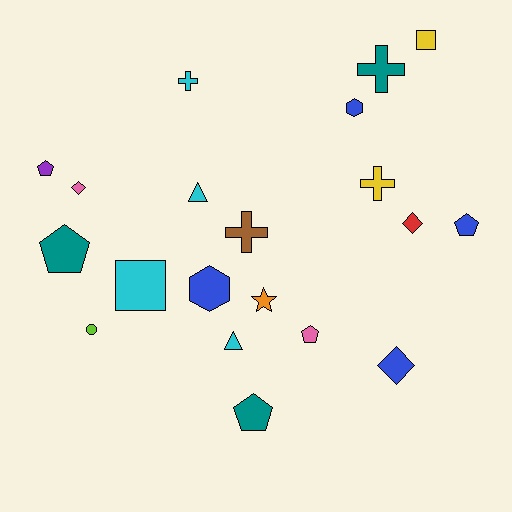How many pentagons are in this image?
There are 5 pentagons.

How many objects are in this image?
There are 20 objects.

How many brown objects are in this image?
There is 1 brown object.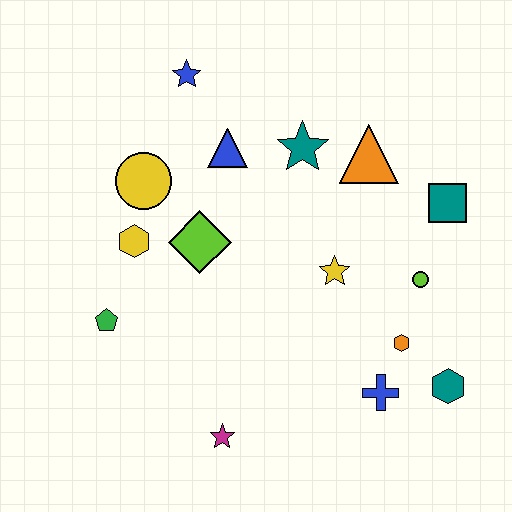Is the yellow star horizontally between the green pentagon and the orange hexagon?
Yes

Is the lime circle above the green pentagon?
Yes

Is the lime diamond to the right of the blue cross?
No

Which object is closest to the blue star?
The blue triangle is closest to the blue star.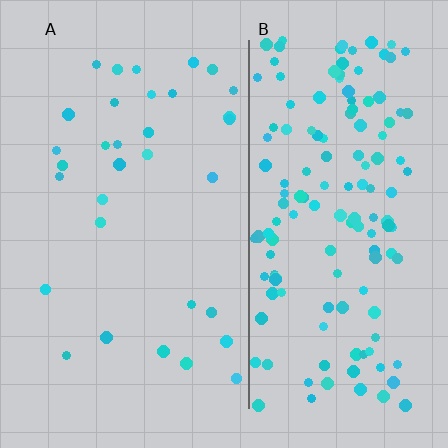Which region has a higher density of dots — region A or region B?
B (the right).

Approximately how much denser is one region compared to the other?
Approximately 4.6× — region B over region A.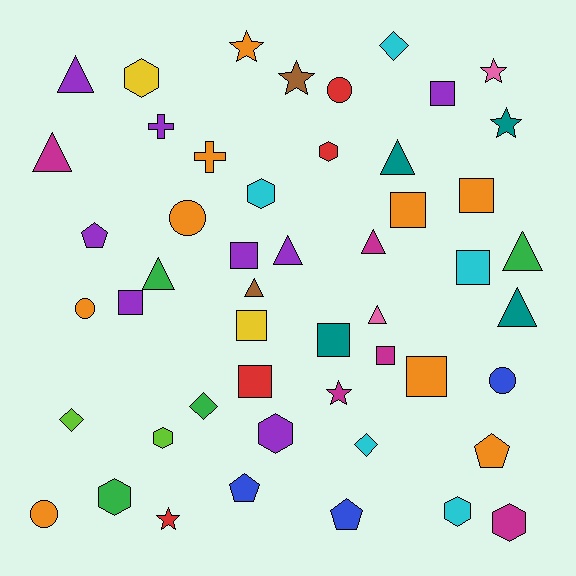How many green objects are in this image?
There are 4 green objects.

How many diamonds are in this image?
There are 4 diamonds.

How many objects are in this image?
There are 50 objects.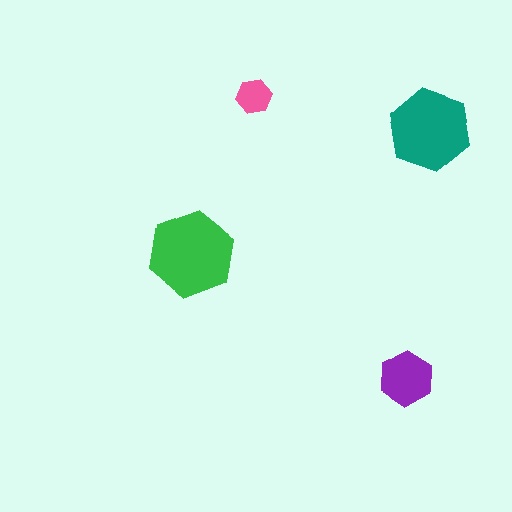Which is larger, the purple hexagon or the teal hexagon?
The teal one.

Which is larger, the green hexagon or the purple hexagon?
The green one.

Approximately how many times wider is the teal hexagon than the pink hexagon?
About 2.5 times wider.